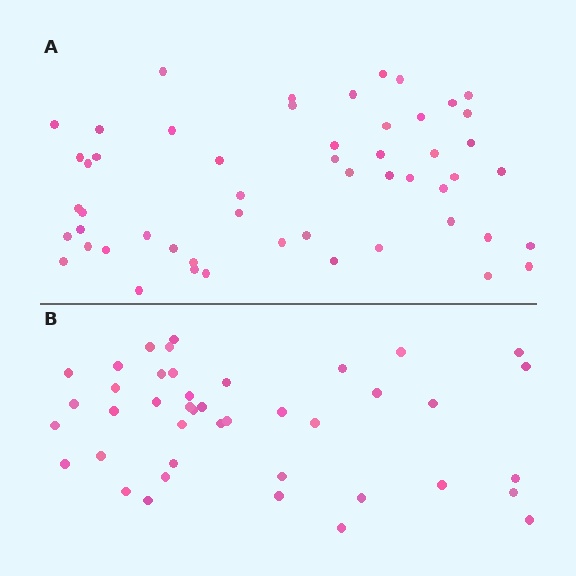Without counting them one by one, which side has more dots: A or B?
Region A (the top region) has more dots.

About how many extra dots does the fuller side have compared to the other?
Region A has roughly 12 or so more dots than region B.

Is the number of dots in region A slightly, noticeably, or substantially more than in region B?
Region A has noticeably more, but not dramatically so. The ratio is roughly 1.3 to 1.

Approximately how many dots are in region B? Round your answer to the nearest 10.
About 40 dots. (The exact count is 42, which rounds to 40.)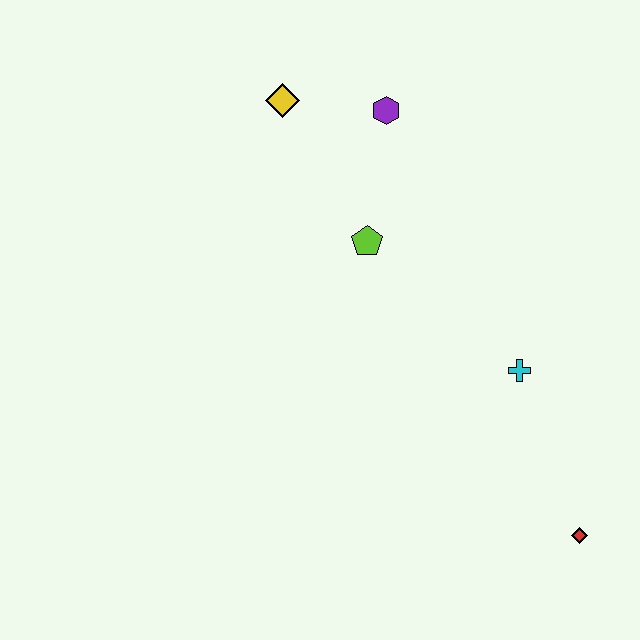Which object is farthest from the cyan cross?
The yellow diamond is farthest from the cyan cross.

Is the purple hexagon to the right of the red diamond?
No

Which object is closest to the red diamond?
The cyan cross is closest to the red diamond.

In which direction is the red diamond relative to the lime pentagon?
The red diamond is below the lime pentagon.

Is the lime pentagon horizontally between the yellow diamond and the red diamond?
Yes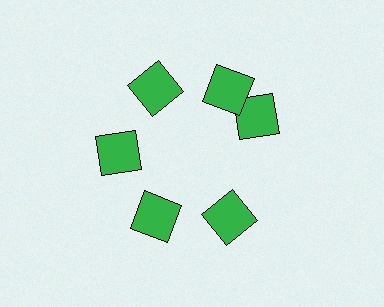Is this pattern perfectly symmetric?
No. The 6 green squares are arranged in a ring, but one element near the 3 o'clock position is rotated out of alignment along the ring, breaking the 6-fold rotational symmetry.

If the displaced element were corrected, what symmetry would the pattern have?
It would have 6-fold rotational symmetry — the pattern would map onto itself every 60 degrees.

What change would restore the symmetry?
The symmetry would be restored by rotating it back into even spacing with its neighbors so that all 6 squares sit at equal angles and equal distance from the center.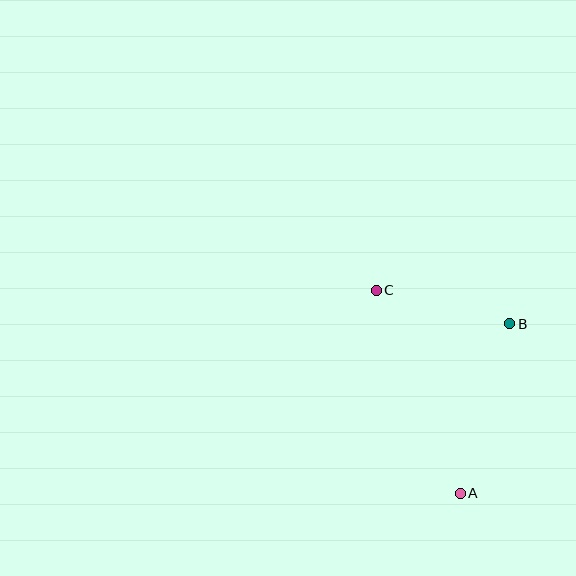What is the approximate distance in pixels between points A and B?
The distance between A and B is approximately 177 pixels.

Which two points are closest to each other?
Points B and C are closest to each other.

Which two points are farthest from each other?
Points A and C are farthest from each other.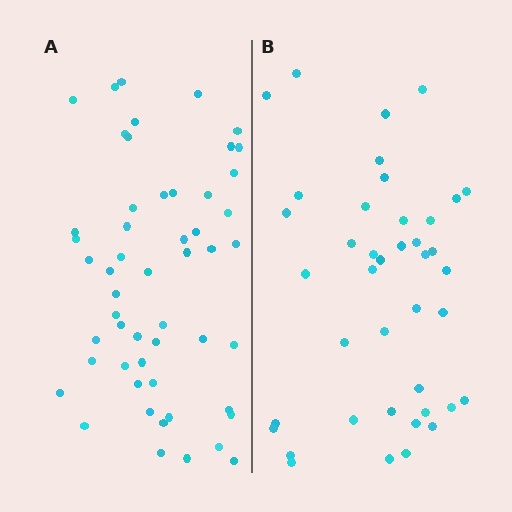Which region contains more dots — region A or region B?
Region A (the left region) has more dots.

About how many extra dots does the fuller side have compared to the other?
Region A has roughly 12 or so more dots than region B.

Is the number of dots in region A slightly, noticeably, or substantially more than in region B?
Region A has noticeably more, but not dramatically so. The ratio is roughly 1.3 to 1.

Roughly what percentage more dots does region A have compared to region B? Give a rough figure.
About 30% more.